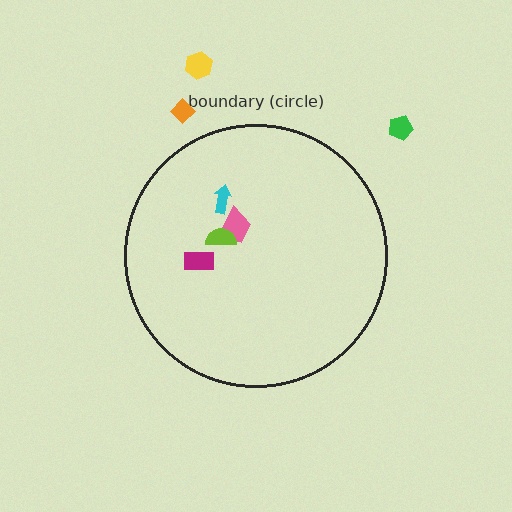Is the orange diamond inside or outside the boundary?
Outside.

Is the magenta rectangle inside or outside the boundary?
Inside.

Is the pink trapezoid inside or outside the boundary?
Inside.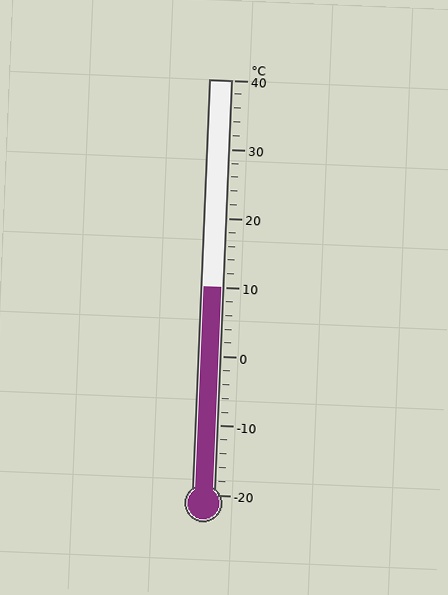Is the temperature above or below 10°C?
The temperature is at 10°C.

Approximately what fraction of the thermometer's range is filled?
The thermometer is filled to approximately 50% of its range.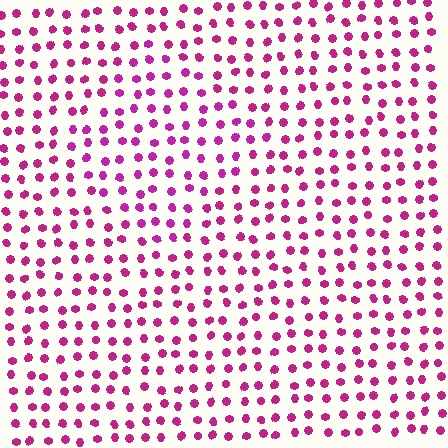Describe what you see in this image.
The image is filled with small magenta elements in a uniform arrangement. A diamond-shaped region is visible where the elements are tinted to a slightly different hue, forming a subtle color boundary.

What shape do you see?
I see a diamond.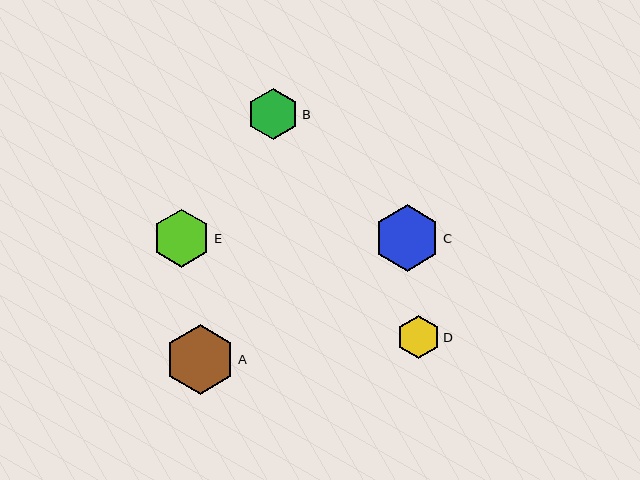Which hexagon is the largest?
Hexagon A is the largest with a size of approximately 70 pixels.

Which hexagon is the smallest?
Hexagon D is the smallest with a size of approximately 43 pixels.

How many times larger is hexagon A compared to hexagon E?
Hexagon A is approximately 1.2 times the size of hexagon E.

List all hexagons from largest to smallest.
From largest to smallest: A, C, E, B, D.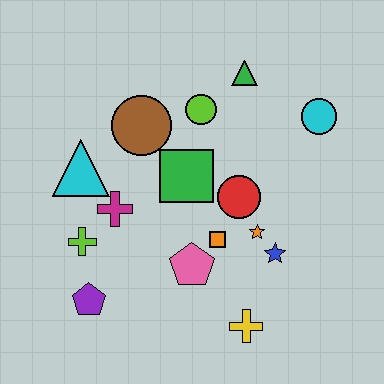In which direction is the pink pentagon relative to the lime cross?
The pink pentagon is to the right of the lime cross.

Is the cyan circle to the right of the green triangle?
Yes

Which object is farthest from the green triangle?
The purple pentagon is farthest from the green triangle.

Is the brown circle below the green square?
No